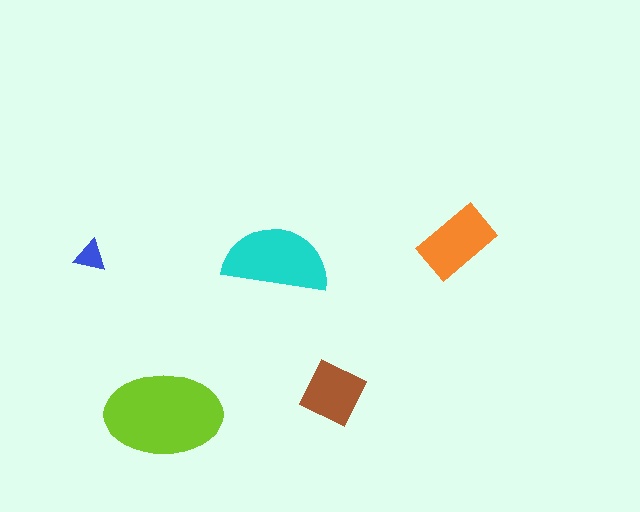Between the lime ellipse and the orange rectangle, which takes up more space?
The lime ellipse.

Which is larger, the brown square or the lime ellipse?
The lime ellipse.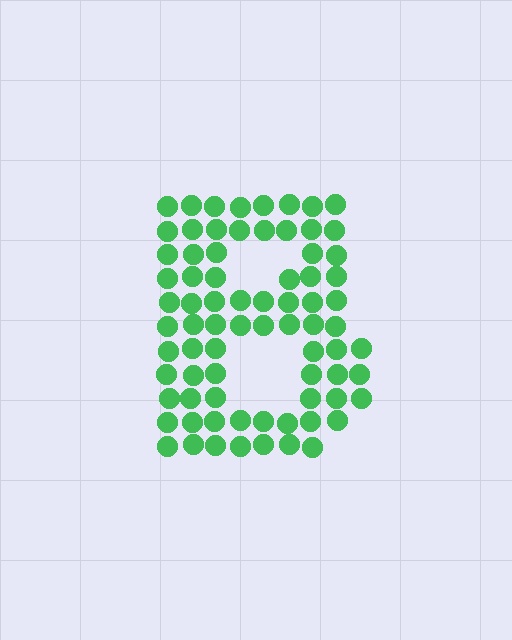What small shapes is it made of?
It is made of small circles.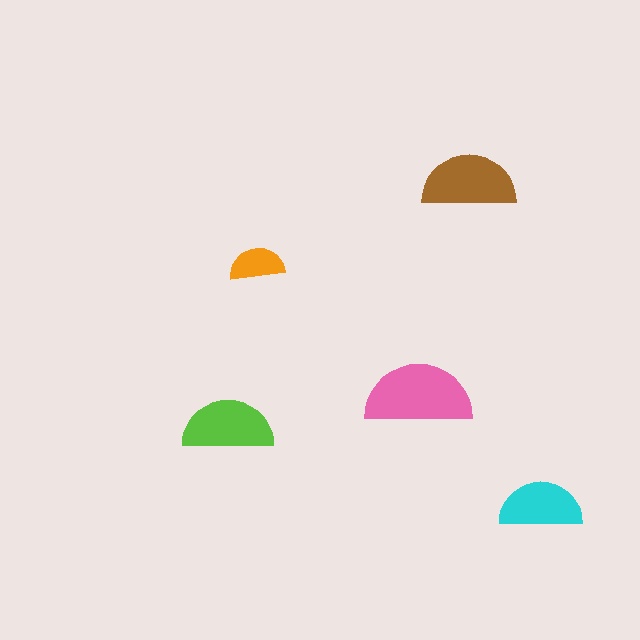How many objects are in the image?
There are 5 objects in the image.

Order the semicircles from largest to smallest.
the pink one, the brown one, the lime one, the cyan one, the orange one.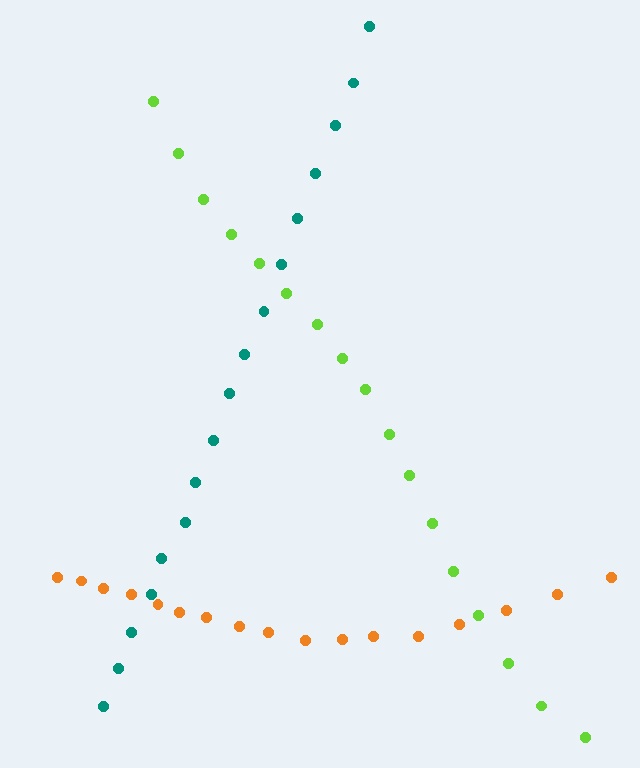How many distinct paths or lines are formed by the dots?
There are 3 distinct paths.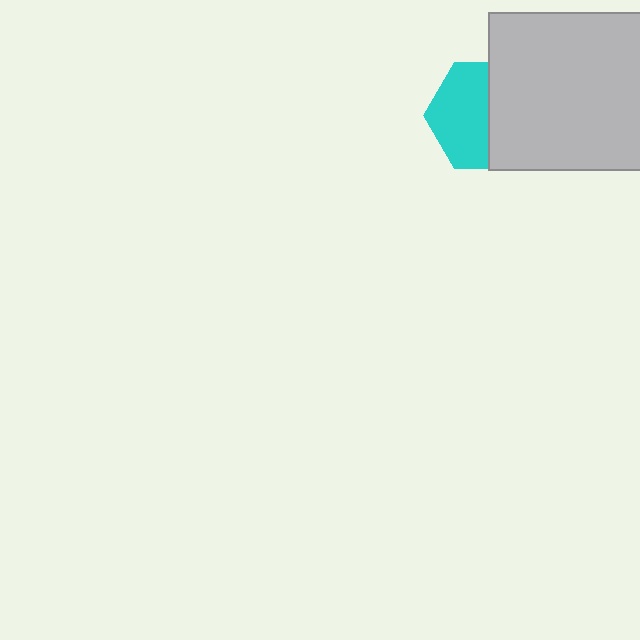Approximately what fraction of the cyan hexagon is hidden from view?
Roughly 48% of the cyan hexagon is hidden behind the light gray square.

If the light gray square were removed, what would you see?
You would see the complete cyan hexagon.